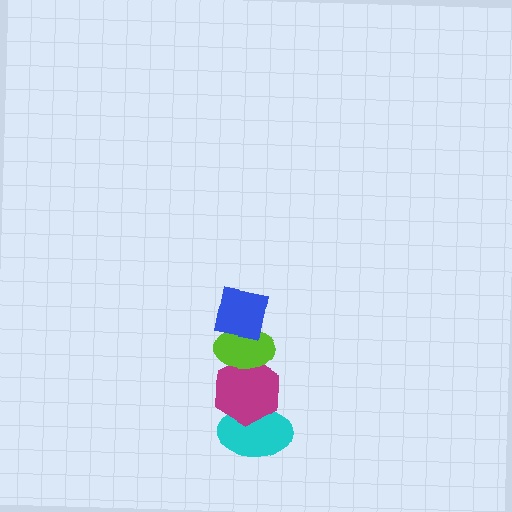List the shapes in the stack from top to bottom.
From top to bottom: the blue square, the lime ellipse, the magenta hexagon, the cyan ellipse.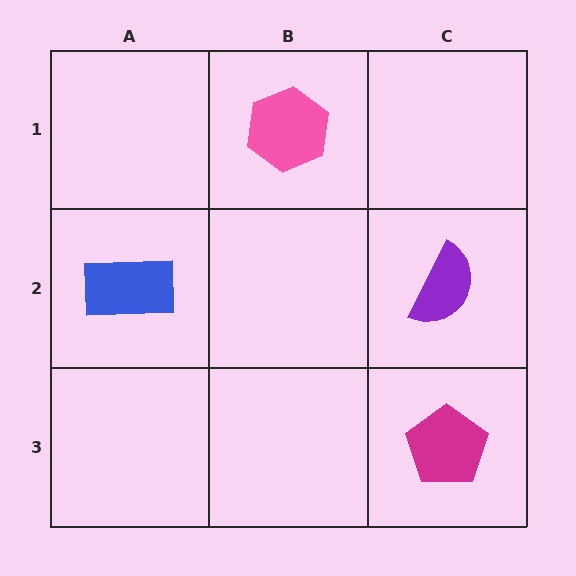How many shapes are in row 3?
1 shape.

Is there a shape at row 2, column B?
No, that cell is empty.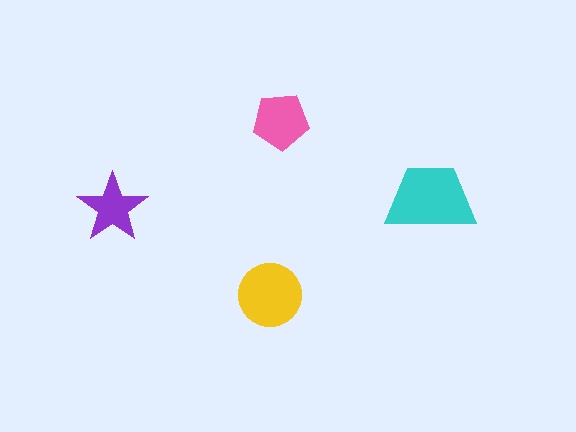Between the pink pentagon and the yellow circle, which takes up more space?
The yellow circle.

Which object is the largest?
The cyan trapezoid.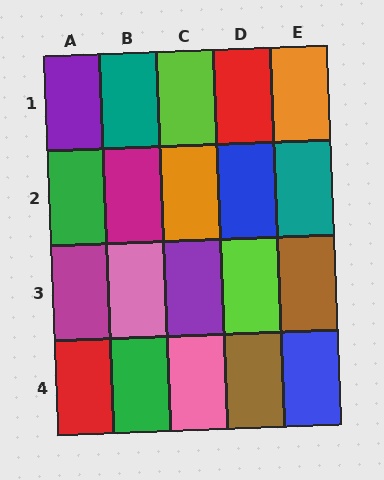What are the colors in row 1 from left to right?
Purple, teal, lime, red, orange.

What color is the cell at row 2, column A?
Green.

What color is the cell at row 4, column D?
Brown.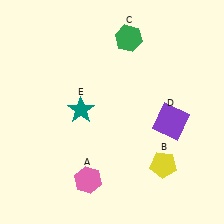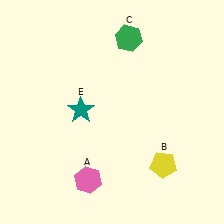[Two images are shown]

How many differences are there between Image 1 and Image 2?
There is 1 difference between the two images.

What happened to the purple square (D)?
The purple square (D) was removed in Image 2. It was in the bottom-right area of Image 1.